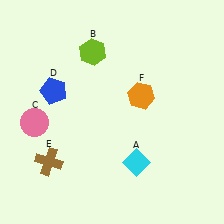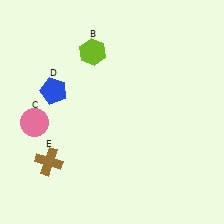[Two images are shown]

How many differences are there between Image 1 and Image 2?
There are 2 differences between the two images.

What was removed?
The cyan diamond (A), the orange hexagon (F) were removed in Image 2.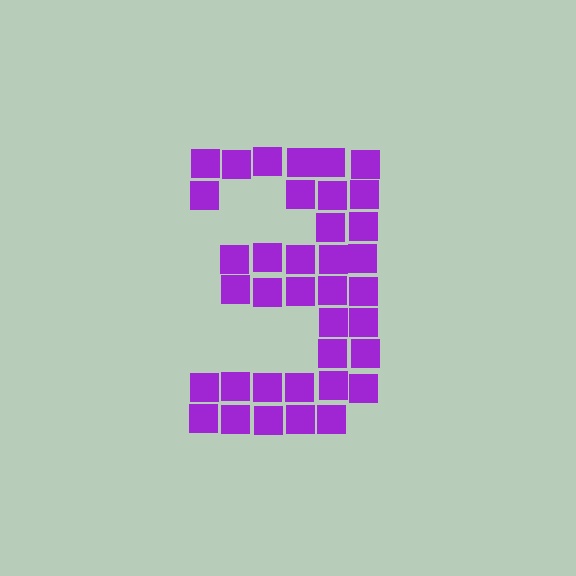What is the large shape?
The large shape is the digit 3.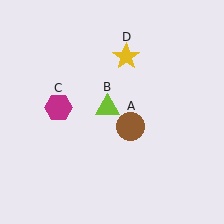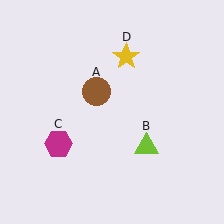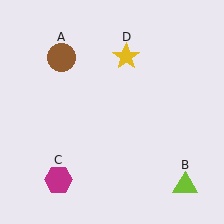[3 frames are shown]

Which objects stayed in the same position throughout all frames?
Yellow star (object D) remained stationary.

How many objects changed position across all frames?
3 objects changed position: brown circle (object A), lime triangle (object B), magenta hexagon (object C).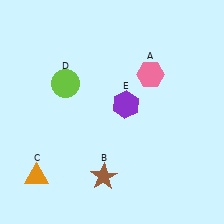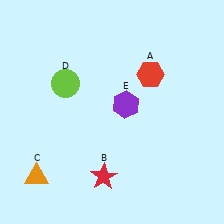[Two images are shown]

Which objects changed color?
A changed from pink to red. B changed from brown to red.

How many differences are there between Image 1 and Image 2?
There are 2 differences between the two images.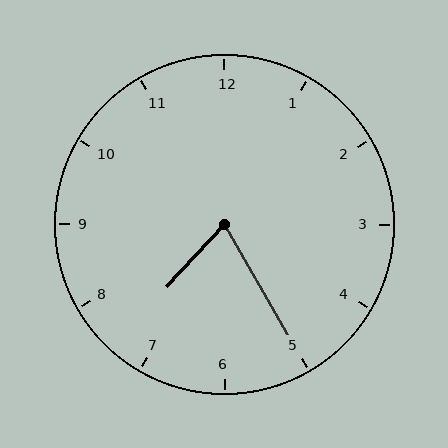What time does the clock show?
7:25.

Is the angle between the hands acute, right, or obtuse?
It is acute.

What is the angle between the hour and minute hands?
Approximately 72 degrees.